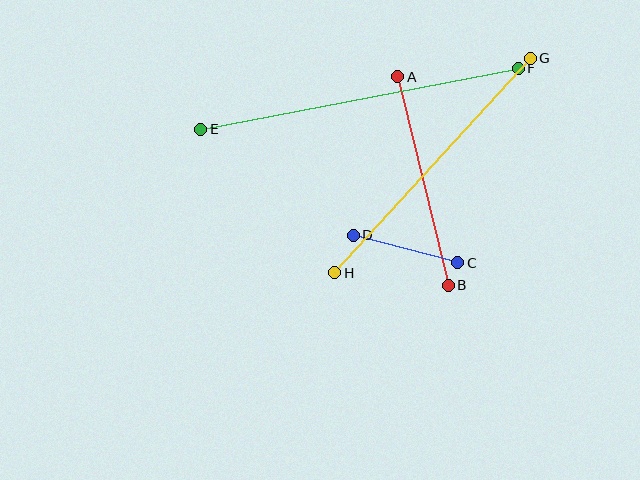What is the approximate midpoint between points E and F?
The midpoint is at approximately (360, 99) pixels.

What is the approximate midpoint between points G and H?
The midpoint is at approximately (433, 165) pixels.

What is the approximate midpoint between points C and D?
The midpoint is at approximately (406, 249) pixels.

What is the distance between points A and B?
The distance is approximately 215 pixels.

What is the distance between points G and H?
The distance is approximately 290 pixels.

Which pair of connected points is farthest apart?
Points E and F are farthest apart.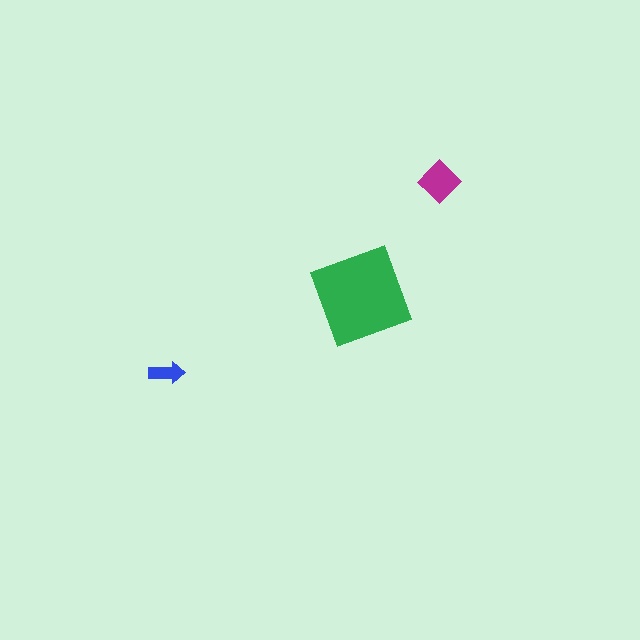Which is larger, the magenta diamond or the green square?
The green square.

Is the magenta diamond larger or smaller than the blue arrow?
Larger.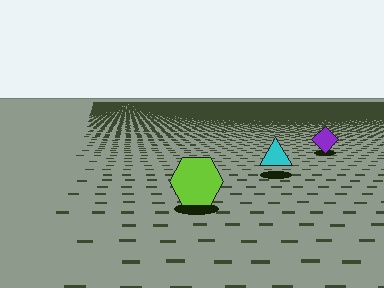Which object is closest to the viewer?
The lime hexagon is closest. The texture marks near it are larger and more spread out.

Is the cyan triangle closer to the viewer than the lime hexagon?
No. The lime hexagon is closer — you can tell from the texture gradient: the ground texture is coarser near it.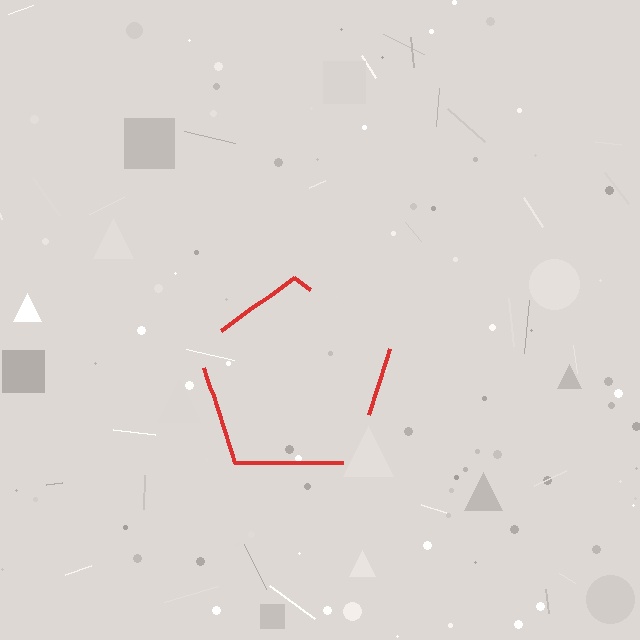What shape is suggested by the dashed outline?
The dashed outline suggests a pentagon.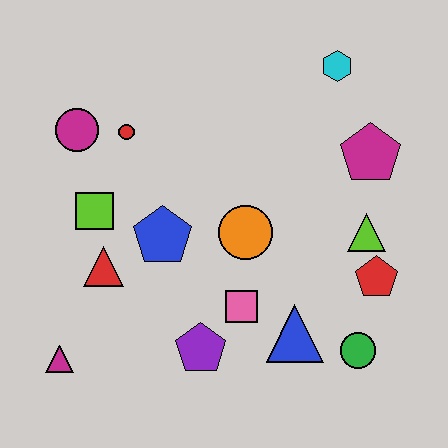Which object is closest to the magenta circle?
The red circle is closest to the magenta circle.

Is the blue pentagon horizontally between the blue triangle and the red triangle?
Yes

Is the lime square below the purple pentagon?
No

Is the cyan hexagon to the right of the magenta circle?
Yes